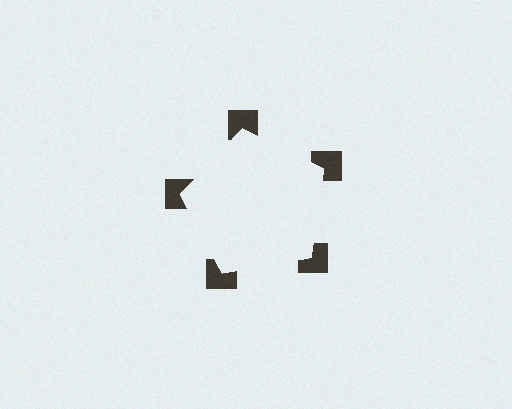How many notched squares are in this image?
There are 5 — one at each vertex of the illusory pentagon.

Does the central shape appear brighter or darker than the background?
It typically appears slightly brighter than the background, even though no actual brightness change is drawn.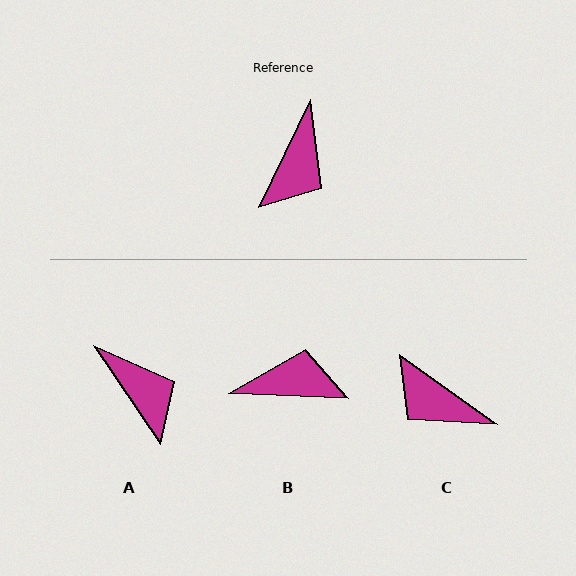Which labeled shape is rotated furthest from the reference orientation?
B, about 113 degrees away.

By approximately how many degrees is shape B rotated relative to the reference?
Approximately 113 degrees counter-clockwise.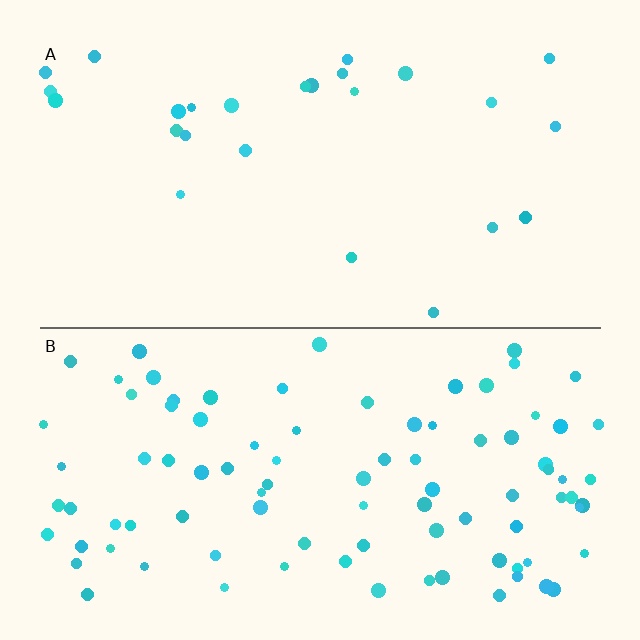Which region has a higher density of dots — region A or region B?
B (the bottom).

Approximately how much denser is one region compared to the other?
Approximately 3.5× — region B over region A.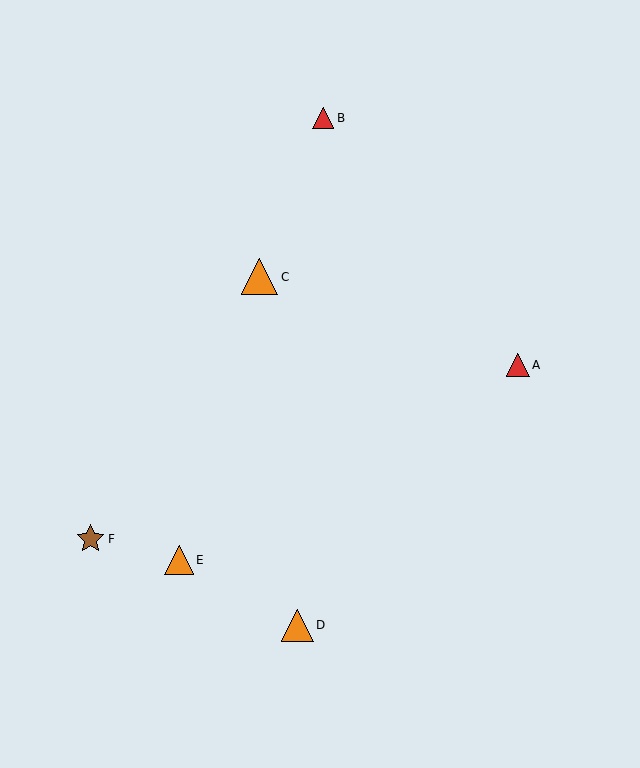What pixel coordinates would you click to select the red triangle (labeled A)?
Click at (518, 365) to select the red triangle A.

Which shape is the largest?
The orange triangle (labeled C) is the largest.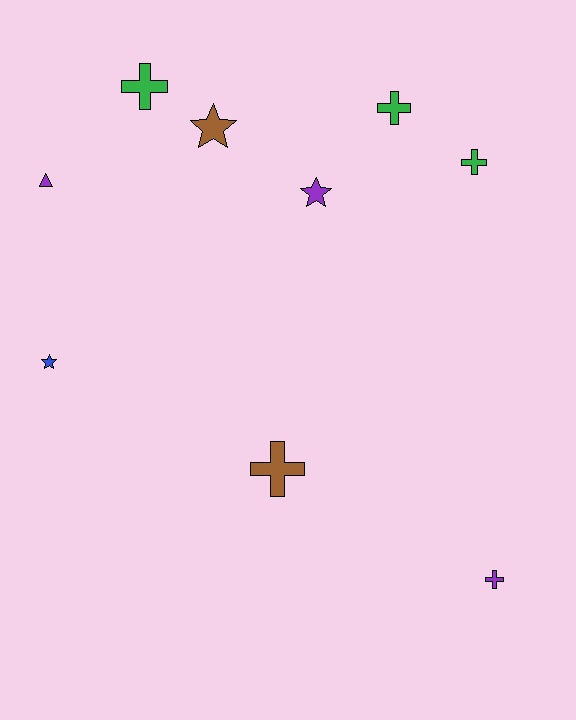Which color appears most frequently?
Green, with 3 objects.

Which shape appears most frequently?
Cross, with 5 objects.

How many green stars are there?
There are no green stars.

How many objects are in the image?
There are 9 objects.